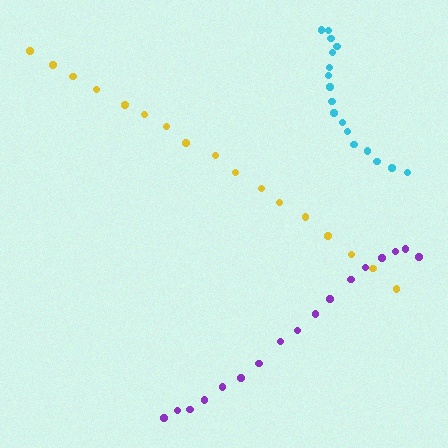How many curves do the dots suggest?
There are 3 distinct paths.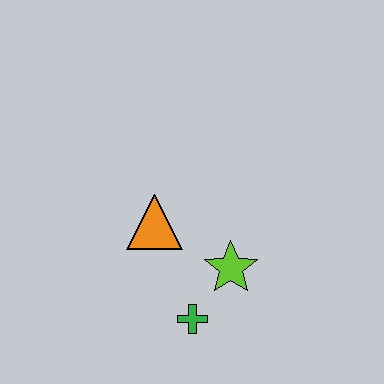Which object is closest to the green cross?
The lime star is closest to the green cross.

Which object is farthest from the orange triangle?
The green cross is farthest from the orange triangle.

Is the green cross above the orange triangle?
No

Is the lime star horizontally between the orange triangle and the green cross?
No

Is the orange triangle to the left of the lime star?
Yes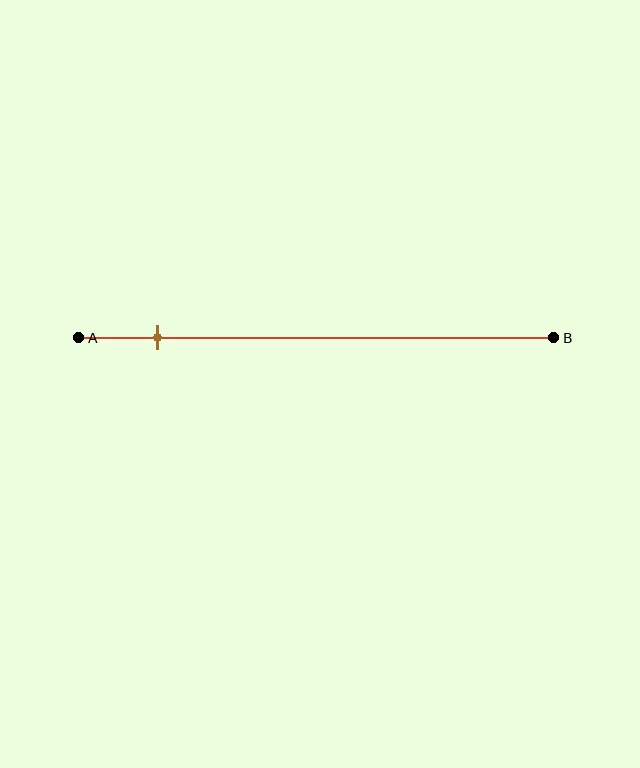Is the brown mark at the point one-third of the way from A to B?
No, the mark is at about 15% from A, not at the 33% one-third point.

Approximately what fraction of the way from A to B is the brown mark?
The brown mark is approximately 15% of the way from A to B.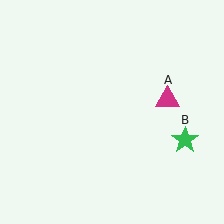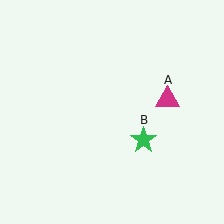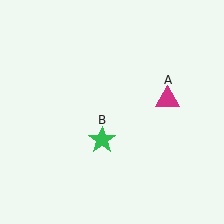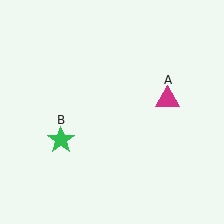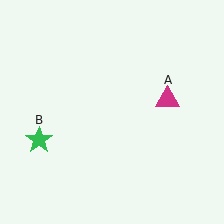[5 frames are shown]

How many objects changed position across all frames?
1 object changed position: green star (object B).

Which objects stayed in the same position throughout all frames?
Magenta triangle (object A) remained stationary.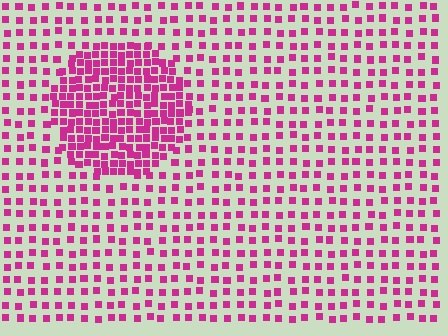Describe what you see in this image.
The image contains small magenta elements arranged at two different densities. A circle-shaped region is visible where the elements are more densely packed than the surrounding area.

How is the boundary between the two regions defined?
The boundary is defined by a change in element density (approximately 2.4x ratio). All elements are the same color, size, and shape.